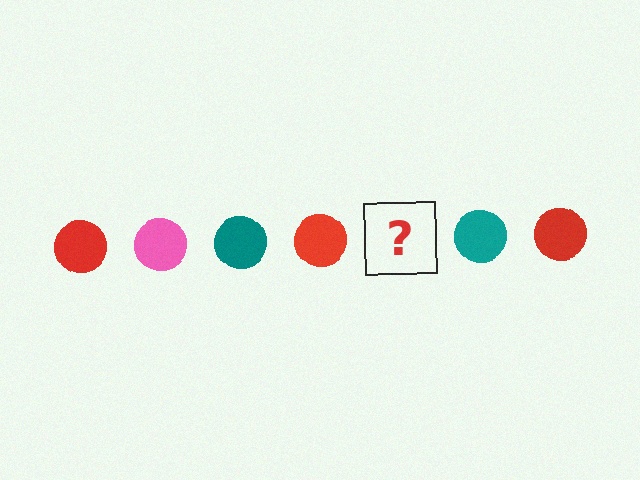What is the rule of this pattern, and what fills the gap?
The rule is that the pattern cycles through red, pink, teal circles. The gap should be filled with a pink circle.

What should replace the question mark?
The question mark should be replaced with a pink circle.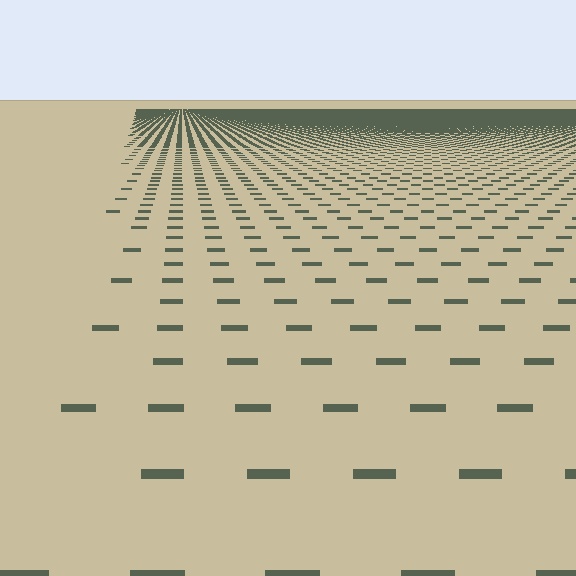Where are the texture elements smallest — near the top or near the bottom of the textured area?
Near the top.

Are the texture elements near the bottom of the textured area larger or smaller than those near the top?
Larger. Near the bottom, elements are closer to the viewer and appear at a bigger on-screen size.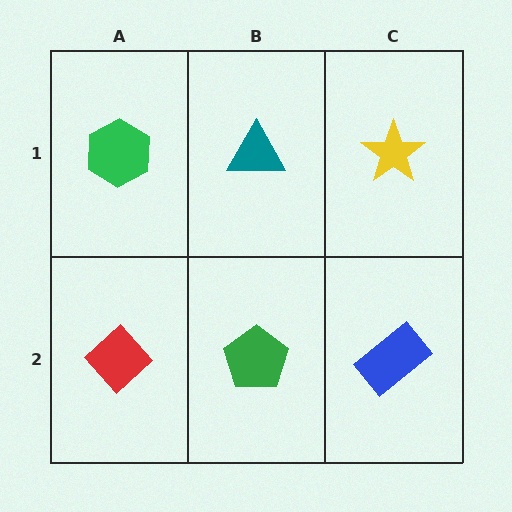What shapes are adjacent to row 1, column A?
A red diamond (row 2, column A), a teal triangle (row 1, column B).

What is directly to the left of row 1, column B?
A green hexagon.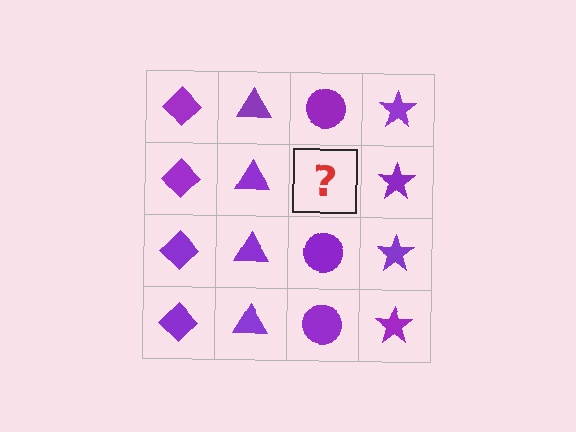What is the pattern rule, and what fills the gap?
The rule is that each column has a consistent shape. The gap should be filled with a purple circle.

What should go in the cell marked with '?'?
The missing cell should contain a purple circle.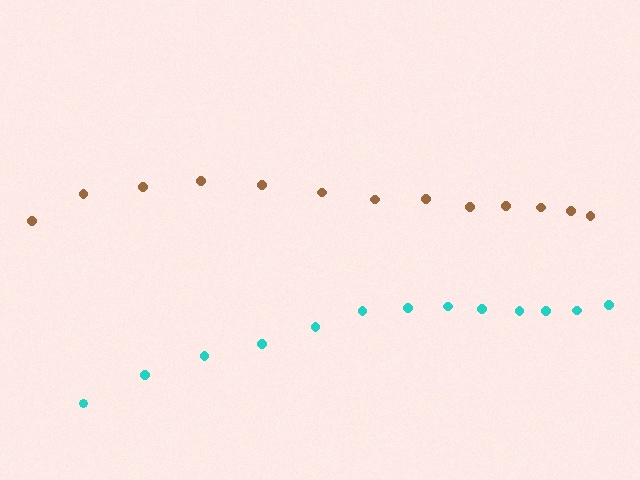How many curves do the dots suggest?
There are 2 distinct paths.